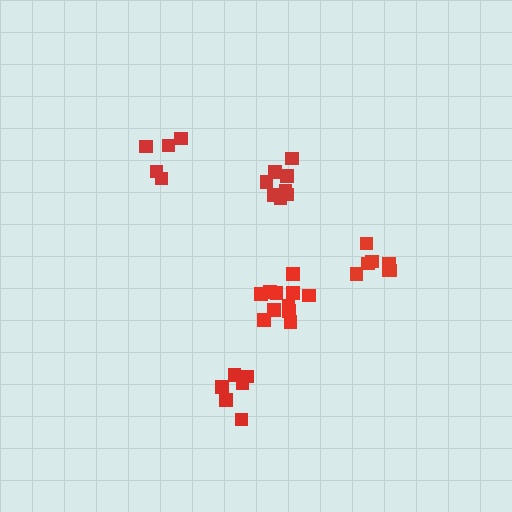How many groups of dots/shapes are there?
There are 5 groups.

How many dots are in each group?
Group 1: 7 dots, Group 2: 11 dots, Group 3: 5 dots, Group 4: 6 dots, Group 5: 8 dots (37 total).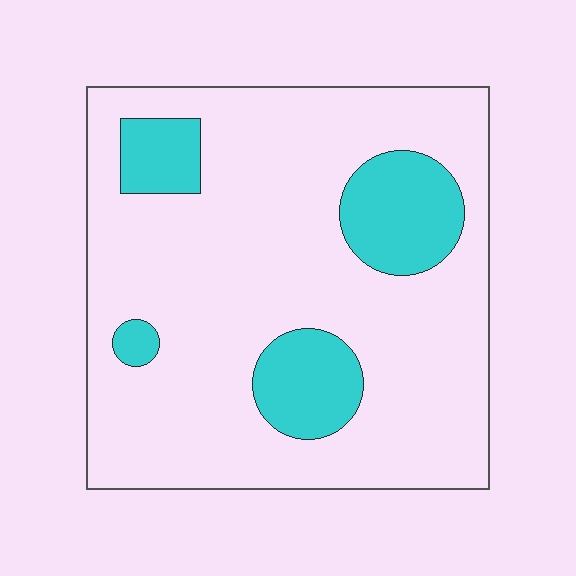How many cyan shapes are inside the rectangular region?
4.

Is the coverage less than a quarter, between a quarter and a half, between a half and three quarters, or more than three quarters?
Less than a quarter.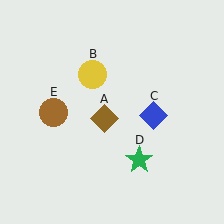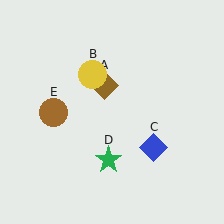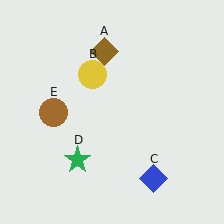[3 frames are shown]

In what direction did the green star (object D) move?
The green star (object D) moved left.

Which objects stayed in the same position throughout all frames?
Yellow circle (object B) and brown circle (object E) remained stationary.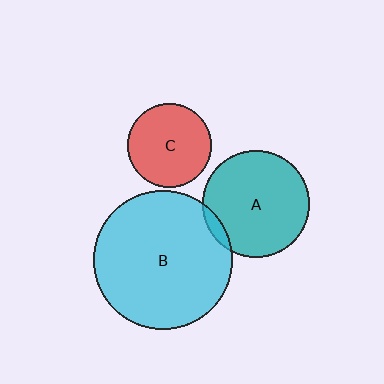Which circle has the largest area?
Circle B (cyan).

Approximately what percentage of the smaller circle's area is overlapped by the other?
Approximately 5%.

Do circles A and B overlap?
Yes.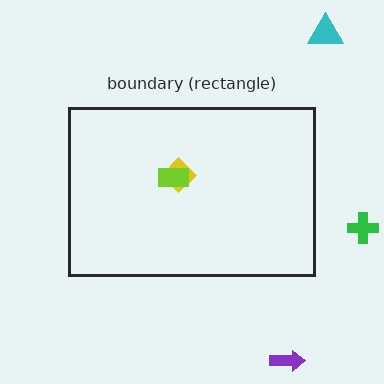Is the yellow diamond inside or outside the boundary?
Inside.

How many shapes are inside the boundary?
2 inside, 3 outside.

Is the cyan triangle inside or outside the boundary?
Outside.